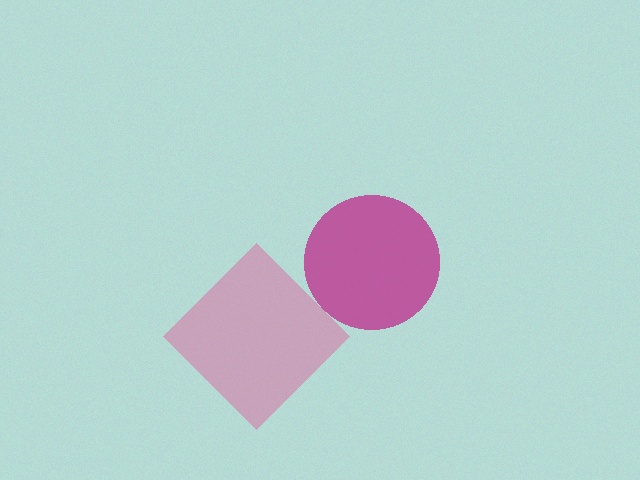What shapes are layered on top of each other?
The layered shapes are: a pink diamond, a magenta circle.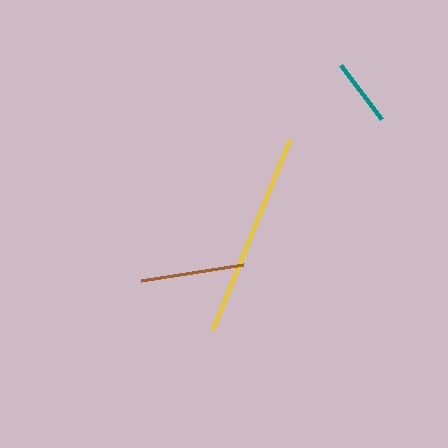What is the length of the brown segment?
The brown segment is approximately 103 pixels long.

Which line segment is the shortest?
The teal line is the shortest at approximately 68 pixels.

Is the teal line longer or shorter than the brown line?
The brown line is longer than the teal line.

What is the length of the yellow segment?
The yellow segment is approximately 205 pixels long.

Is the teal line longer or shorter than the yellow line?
The yellow line is longer than the teal line.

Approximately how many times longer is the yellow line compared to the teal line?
The yellow line is approximately 3.0 times the length of the teal line.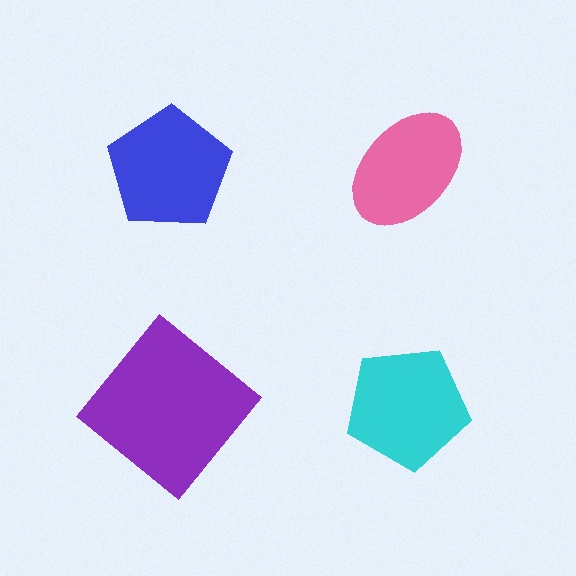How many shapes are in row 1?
2 shapes.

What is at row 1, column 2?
A pink ellipse.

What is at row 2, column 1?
A purple diamond.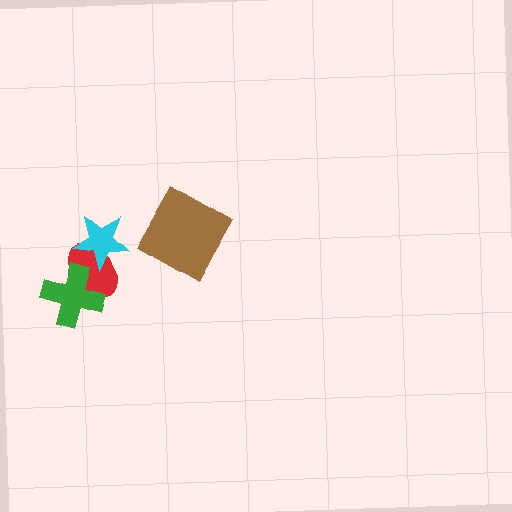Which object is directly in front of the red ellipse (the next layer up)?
The cyan star is directly in front of the red ellipse.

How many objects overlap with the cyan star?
1 object overlaps with the cyan star.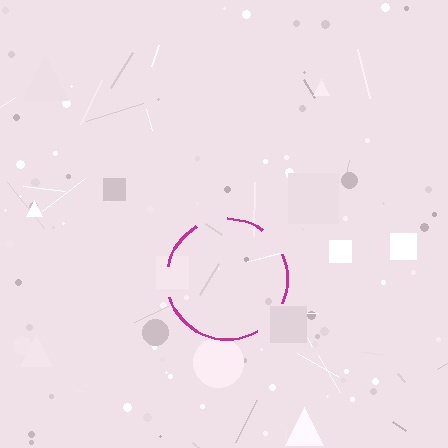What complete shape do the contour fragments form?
The contour fragments form a circle.